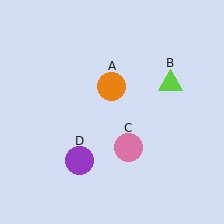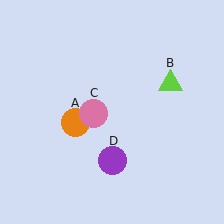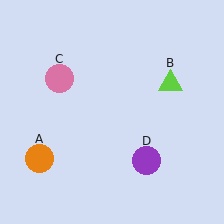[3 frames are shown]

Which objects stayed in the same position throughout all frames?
Lime triangle (object B) remained stationary.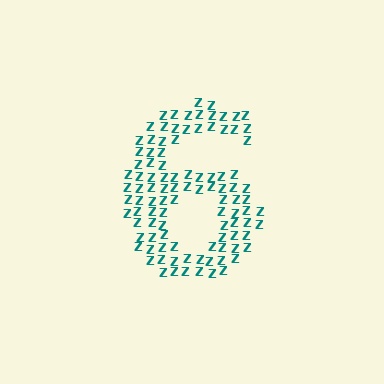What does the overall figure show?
The overall figure shows the digit 6.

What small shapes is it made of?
It is made of small letter Z's.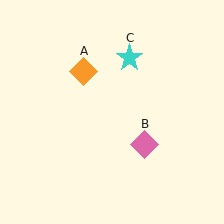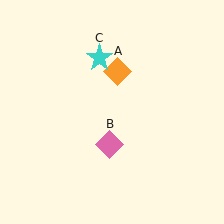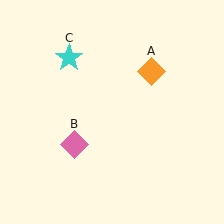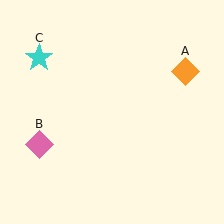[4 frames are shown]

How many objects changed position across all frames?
3 objects changed position: orange diamond (object A), pink diamond (object B), cyan star (object C).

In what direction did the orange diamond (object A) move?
The orange diamond (object A) moved right.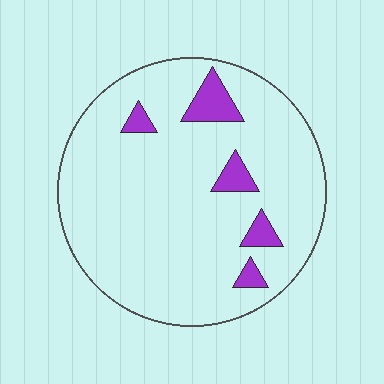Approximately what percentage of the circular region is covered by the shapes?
Approximately 10%.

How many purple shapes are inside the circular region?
5.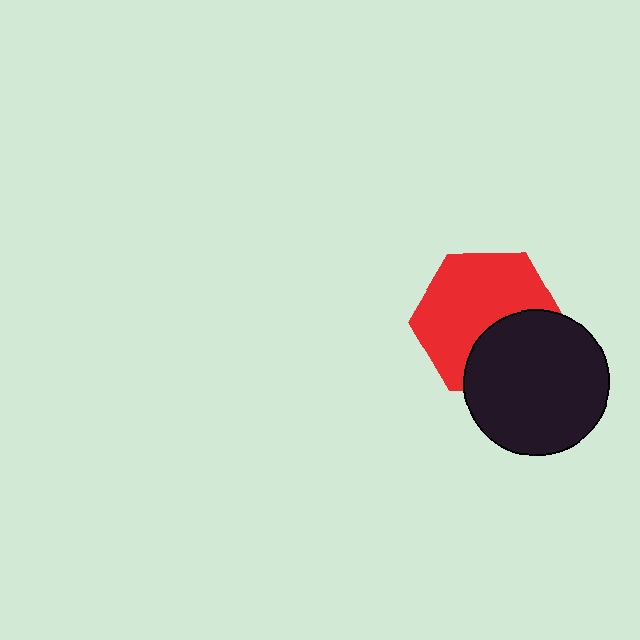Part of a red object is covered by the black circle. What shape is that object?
It is a hexagon.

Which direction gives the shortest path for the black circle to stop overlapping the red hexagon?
Moving down gives the shortest separation.